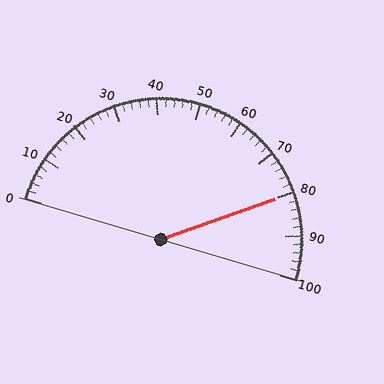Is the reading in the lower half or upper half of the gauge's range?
The reading is in the upper half of the range (0 to 100).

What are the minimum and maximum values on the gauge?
The gauge ranges from 0 to 100.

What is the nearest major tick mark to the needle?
The nearest major tick mark is 80.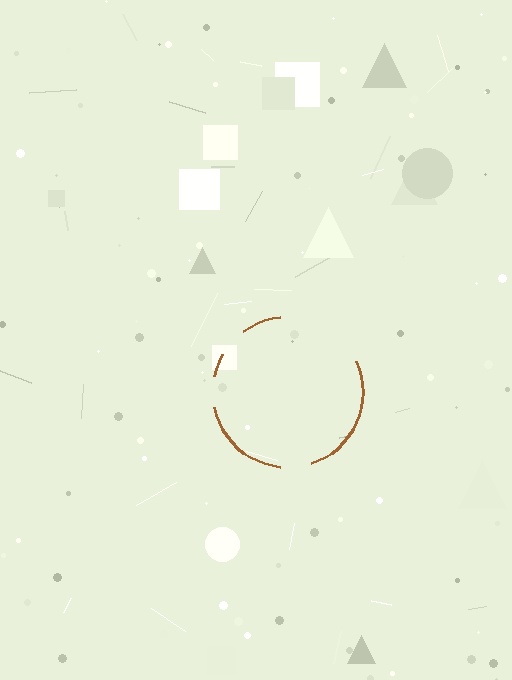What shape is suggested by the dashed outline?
The dashed outline suggests a circle.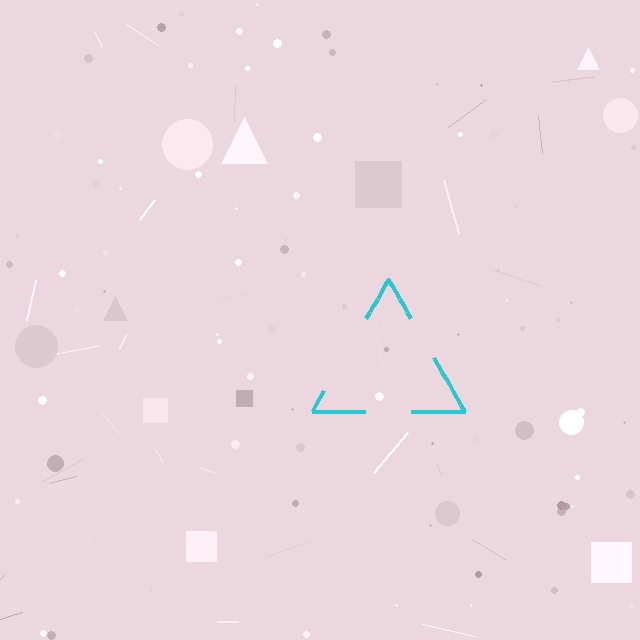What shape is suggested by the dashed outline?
The dashed outline suggests a triangle.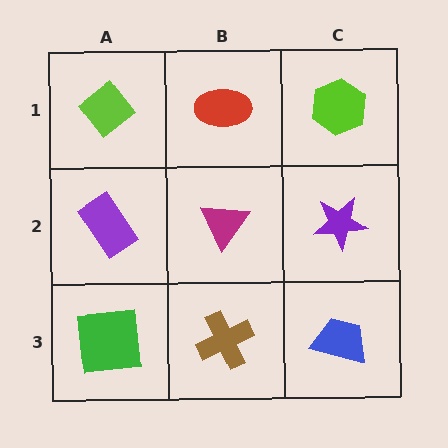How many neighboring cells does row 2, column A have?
3.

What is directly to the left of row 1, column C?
A red ellipse.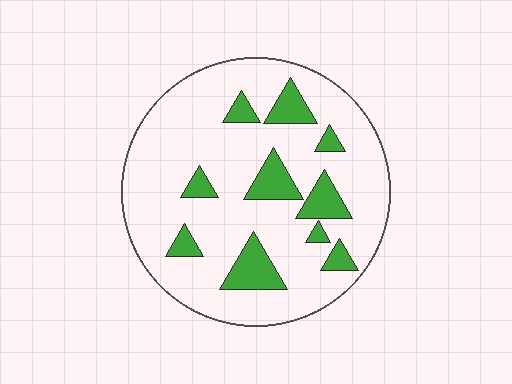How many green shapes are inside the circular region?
10.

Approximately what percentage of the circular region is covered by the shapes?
Approximately 15%.